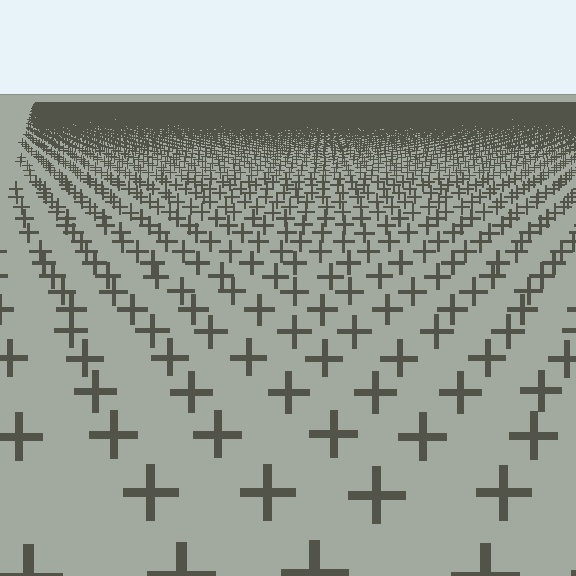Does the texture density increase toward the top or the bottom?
Density increases toward the top.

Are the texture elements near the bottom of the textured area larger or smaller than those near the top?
Larger. Near the bottom, elements are closer to the viewer and appear at a bigger on-screen size.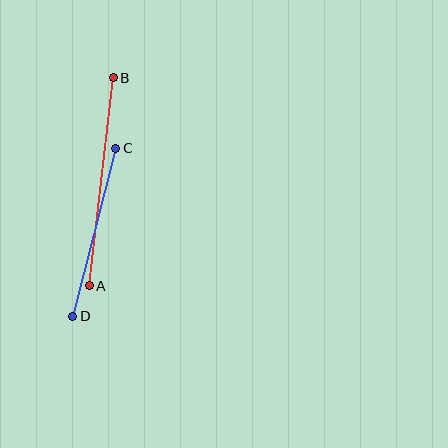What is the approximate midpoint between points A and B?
The midpoint is at approximately (101, 182) pixels.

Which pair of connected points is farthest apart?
Points A and B are farthest apart.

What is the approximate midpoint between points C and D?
The midpoint is at approximately (94, 232) pixels.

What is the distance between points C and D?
The distance is approximately 173 pixels.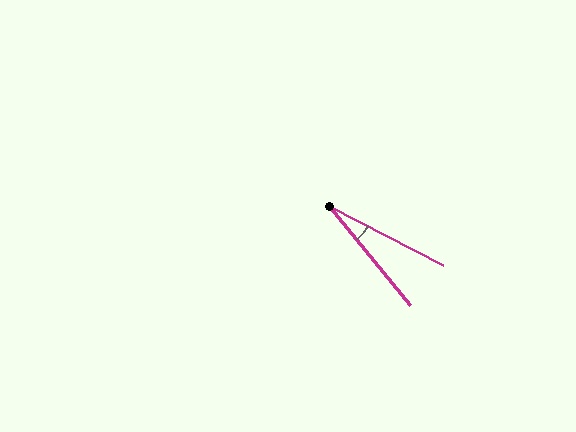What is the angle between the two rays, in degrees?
Approximately 24 degrees.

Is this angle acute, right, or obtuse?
It is acute.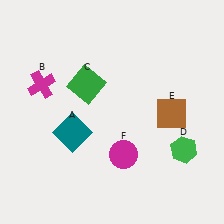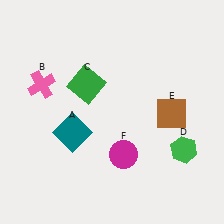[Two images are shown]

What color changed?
The cross (B) changed from magenta in Image 1 to pink in Image 2.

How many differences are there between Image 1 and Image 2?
There is 1 difference between the two images.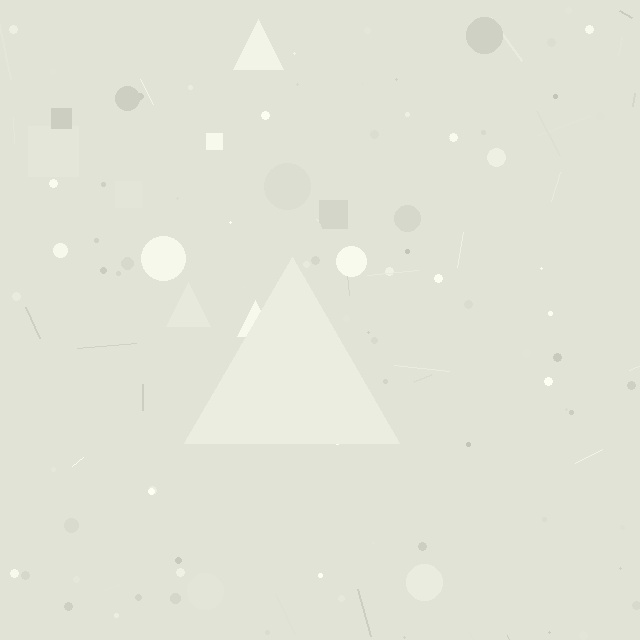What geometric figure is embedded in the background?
A triangle is embedded in the background.